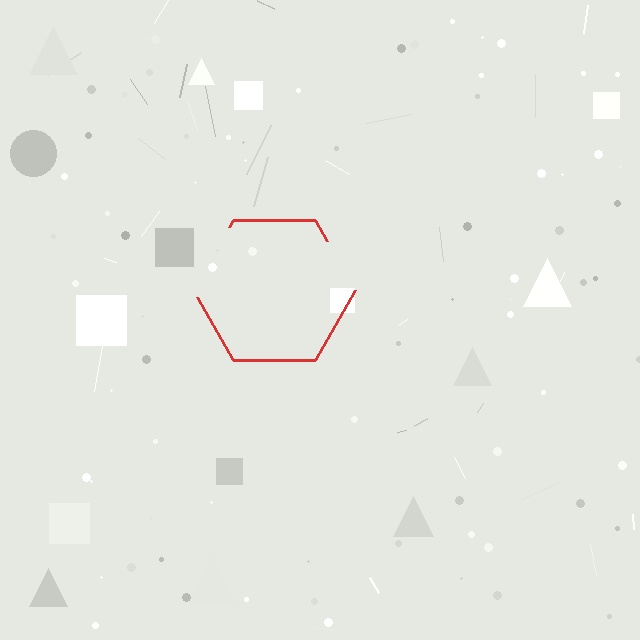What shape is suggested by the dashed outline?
The dashed outline suggests a hexagon.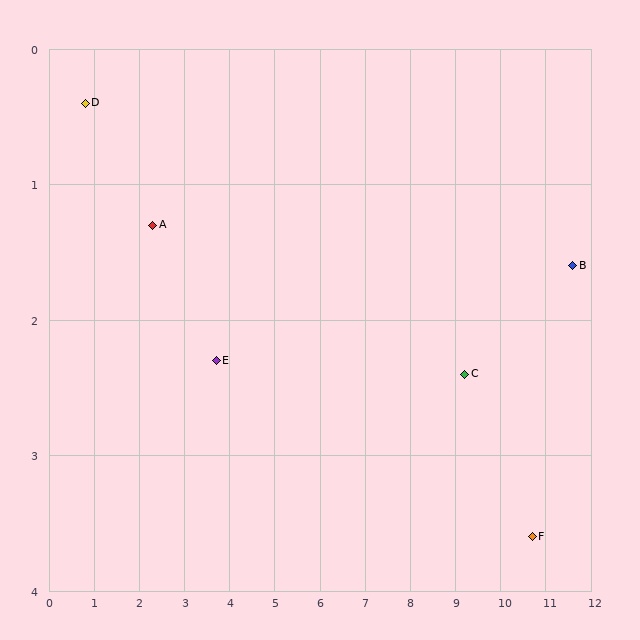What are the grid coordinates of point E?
Point E is at approximately (3.7, 2.3).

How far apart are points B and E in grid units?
Points B and E are about 7.9 grid units apart.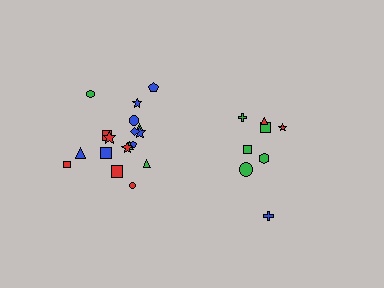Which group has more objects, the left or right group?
The left group.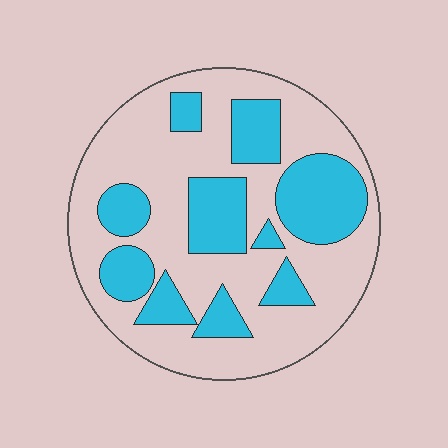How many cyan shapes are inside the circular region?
10.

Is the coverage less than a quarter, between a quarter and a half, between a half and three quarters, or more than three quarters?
Between a quarter and a half.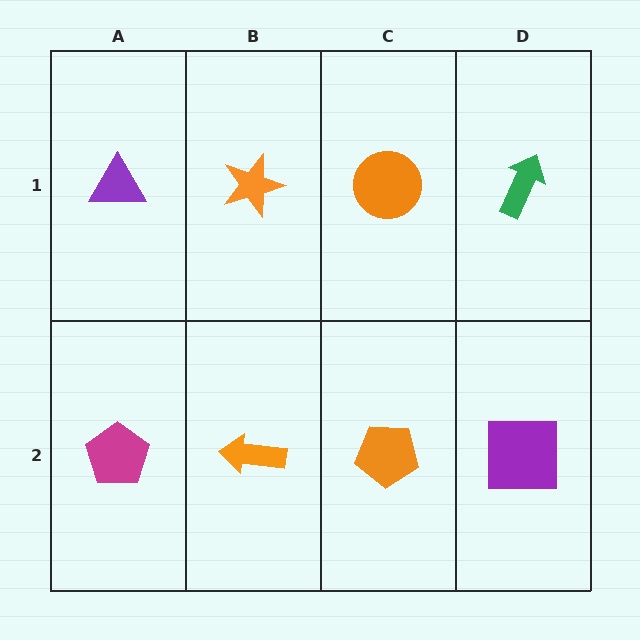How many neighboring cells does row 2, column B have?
3.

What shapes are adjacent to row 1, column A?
A magenta pentagon (row 2, column A), an orange star (row 1, column B).